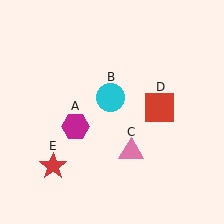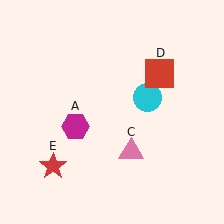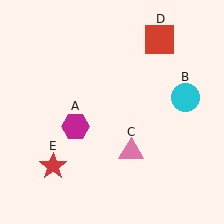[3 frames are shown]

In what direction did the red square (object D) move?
The red square (object D) moved up.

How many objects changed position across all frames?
2 objects changed position: cyan circle (object B), red square (object D).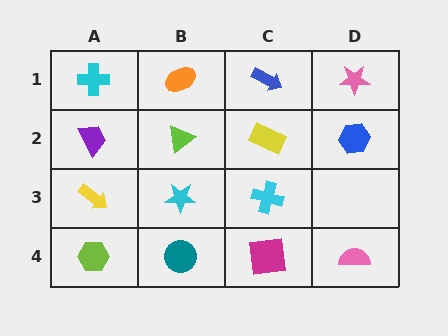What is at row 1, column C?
A blue arrow.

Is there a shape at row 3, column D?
No, that cell is empty.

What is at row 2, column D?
A blue hexagon.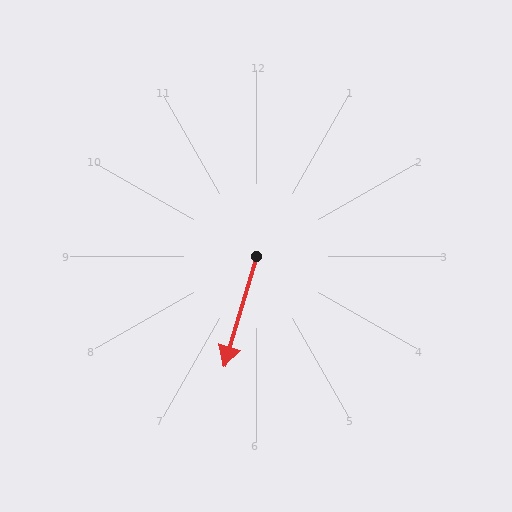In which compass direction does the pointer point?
South.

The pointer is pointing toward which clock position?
Roughly 7 o'clock.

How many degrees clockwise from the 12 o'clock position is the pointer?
Approximately 197 degrees.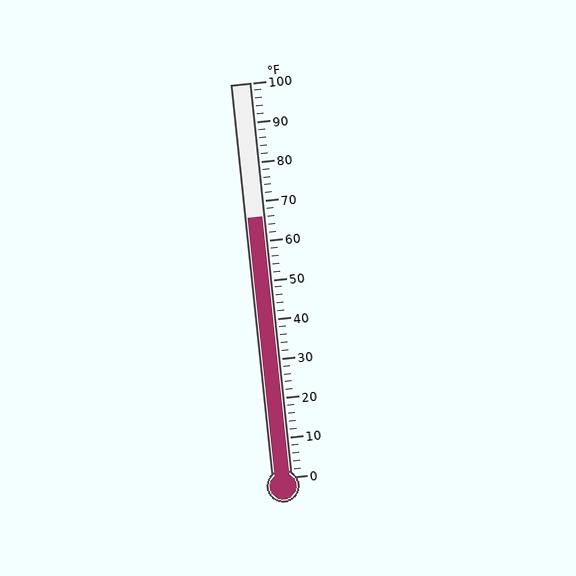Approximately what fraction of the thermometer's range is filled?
The thermometer is filled to approximately 65% of its range.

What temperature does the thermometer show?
The thermometer shows approximately 66°F.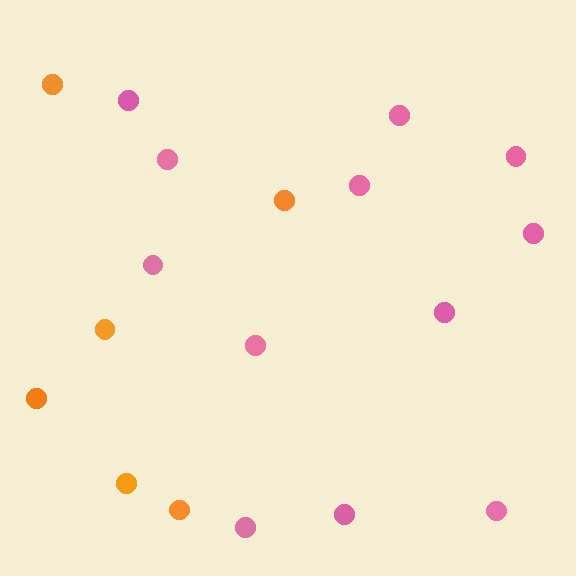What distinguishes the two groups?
There are 2 groups: one group of pink circles (12) and one group of orange circles (6).